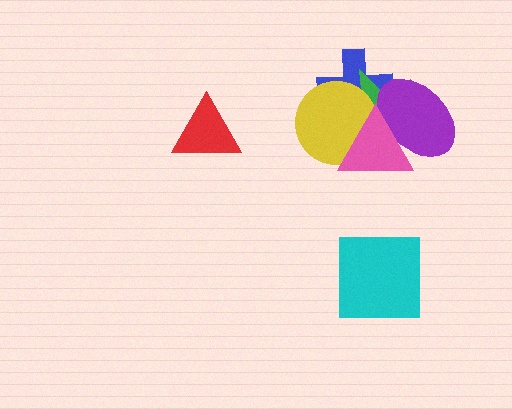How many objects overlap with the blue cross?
4 objects overlap with the blue cross.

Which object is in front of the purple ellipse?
The pink triangle is in front of the purple ellipse.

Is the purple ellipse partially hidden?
Yes, it is partially covered by another shape.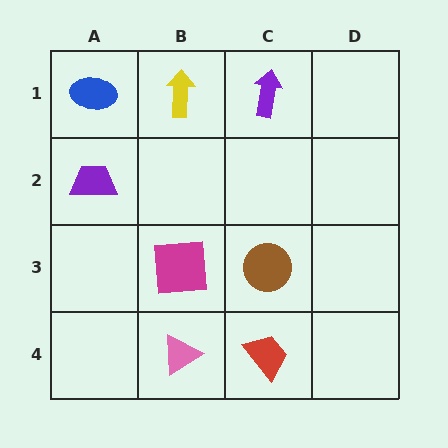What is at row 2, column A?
A purple trapezoid.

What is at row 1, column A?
A blue ellipse.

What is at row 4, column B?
A pink triangle.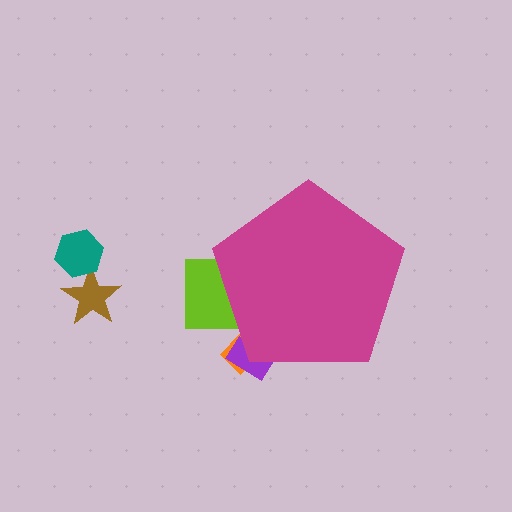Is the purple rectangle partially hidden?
Yes, the purple rectangle is partially hidden behind the magenta pentagon.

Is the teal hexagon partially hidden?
No, the teal hexagon is fully visible.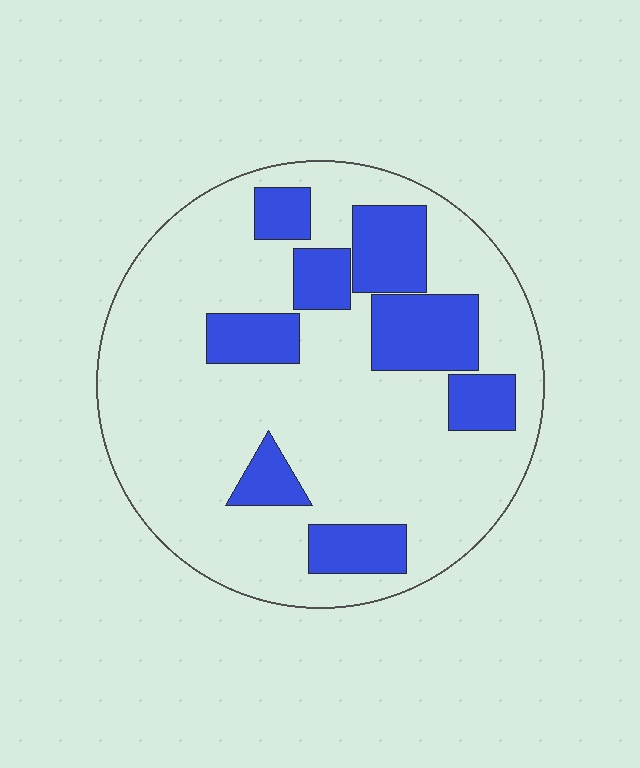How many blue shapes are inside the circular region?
8.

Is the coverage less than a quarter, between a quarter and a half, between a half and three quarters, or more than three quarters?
Less than a quarter.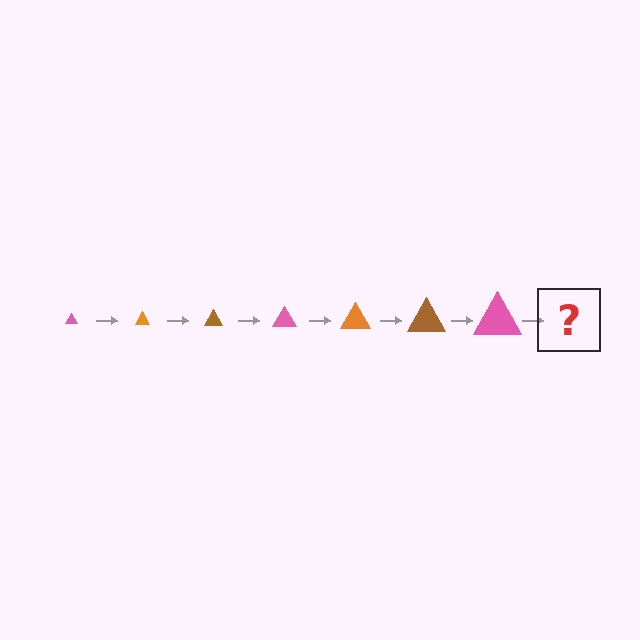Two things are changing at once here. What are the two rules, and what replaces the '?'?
The two rules are that the triangle grows larger each step and the color cycles through pink, orange, and brown. The '?' should be an orange triangle, larger than the previous one.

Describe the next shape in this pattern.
It should be an orange triangle, larger than the previous one.